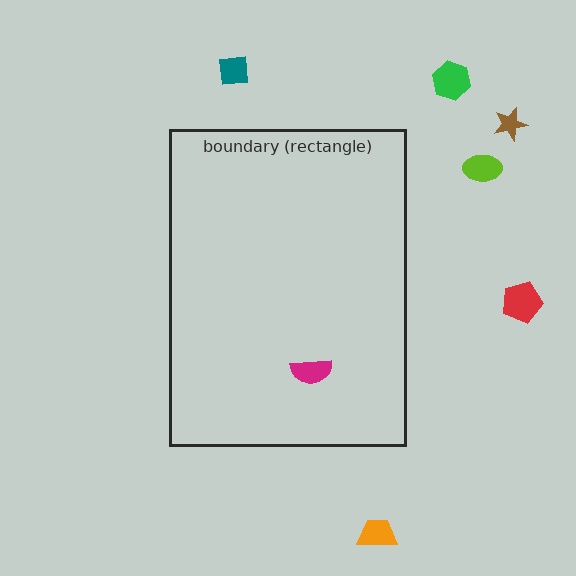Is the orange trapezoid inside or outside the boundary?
Outside.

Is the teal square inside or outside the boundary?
Outside.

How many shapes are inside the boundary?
1 inside, 6 outside.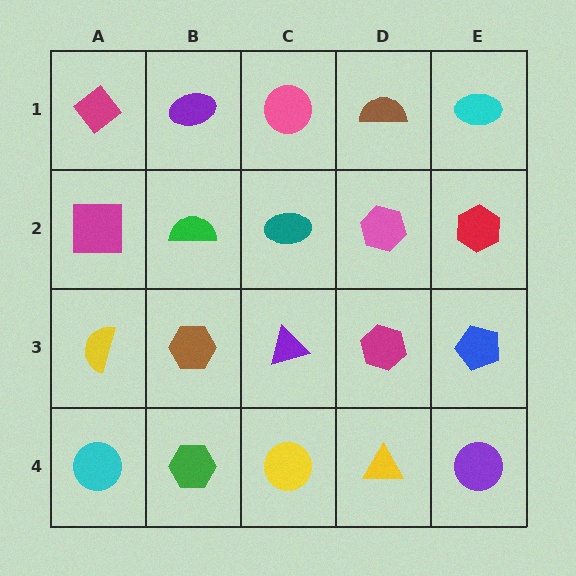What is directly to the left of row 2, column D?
A teal ellipse.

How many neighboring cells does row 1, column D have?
3.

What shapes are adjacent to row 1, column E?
A red hexagon (row 2, column E), a brown semicircle (row 1, column D).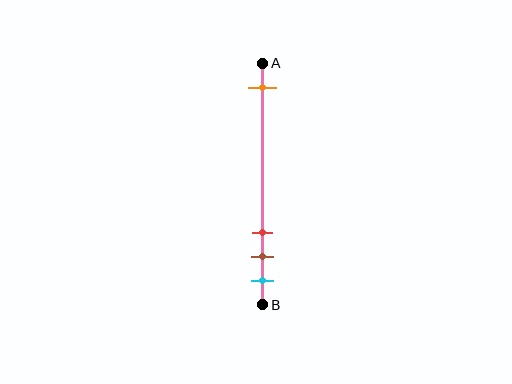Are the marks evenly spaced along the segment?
No, the marks are not evenly spaced.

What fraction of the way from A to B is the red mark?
The red mark is approximately 70% (0.7) of the way from A to B.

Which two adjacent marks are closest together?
The brown and cyan marks are the closest adjacent pair.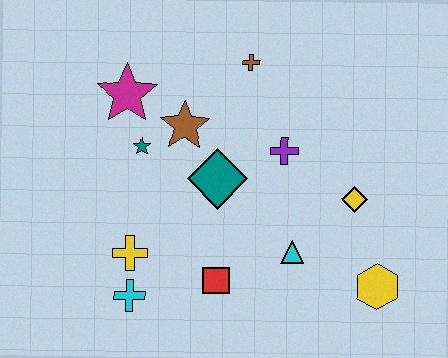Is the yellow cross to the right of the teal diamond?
No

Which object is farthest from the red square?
The brown cross is farthest from the red square.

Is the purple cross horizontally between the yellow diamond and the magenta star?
Yes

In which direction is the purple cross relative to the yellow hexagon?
The purple cross is above the yellow hexagon.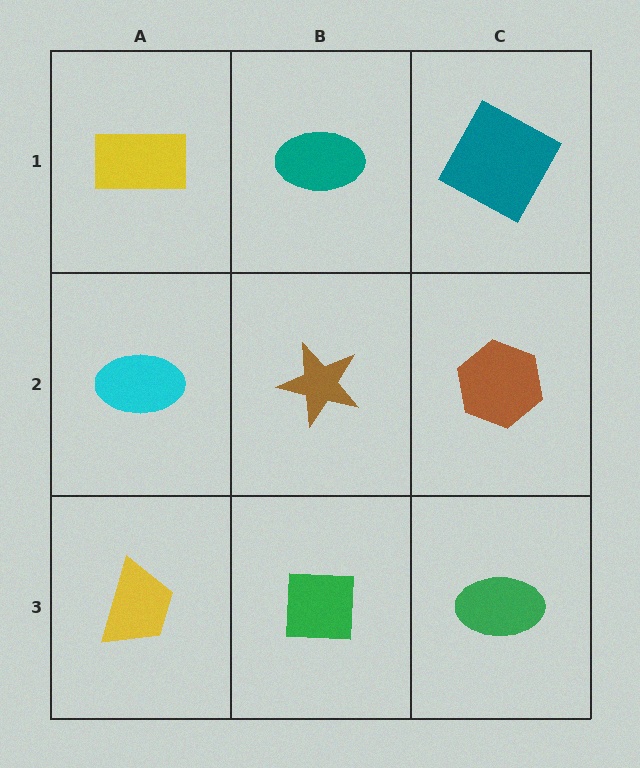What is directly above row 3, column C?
A brown hexagon.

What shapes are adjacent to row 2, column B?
A teal ellipse (row 1, column B), a green square (row 3, column B), a cyan ellipse (row 2, column A), a brown hexagon (row 2, column C).